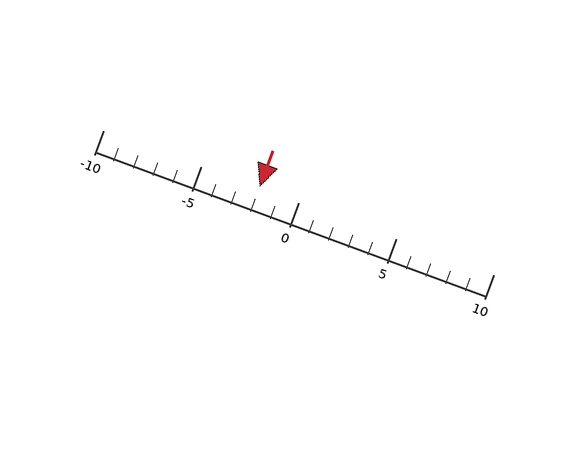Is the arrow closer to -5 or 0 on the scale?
The arrow is closer to 0.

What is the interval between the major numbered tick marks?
The major tick marks are spaced 5 units apart.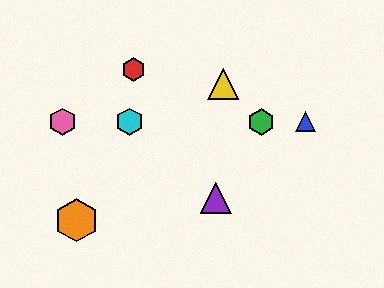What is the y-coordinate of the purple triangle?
The purple triangle is at y≈198.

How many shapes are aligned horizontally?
4 shapes (the blue triangle, the green hexagon, the cyan hexagon, the pink hexagon) are aligned horizontally.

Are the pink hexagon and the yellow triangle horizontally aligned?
No, the pink hexagon is at y≈122 and the yellow triangle is at y≈84.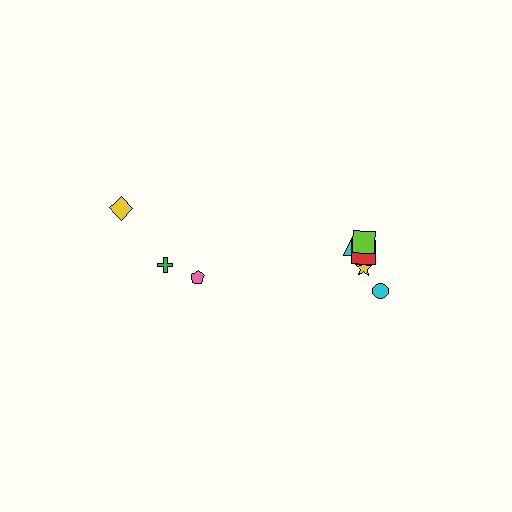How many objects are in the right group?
There are 5 objects.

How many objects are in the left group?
There are 3 objects.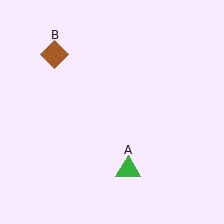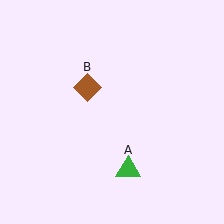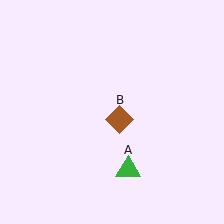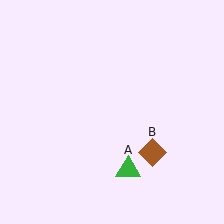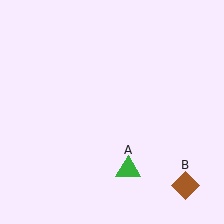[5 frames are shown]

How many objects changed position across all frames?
1 object changed position: brown diamond (object B).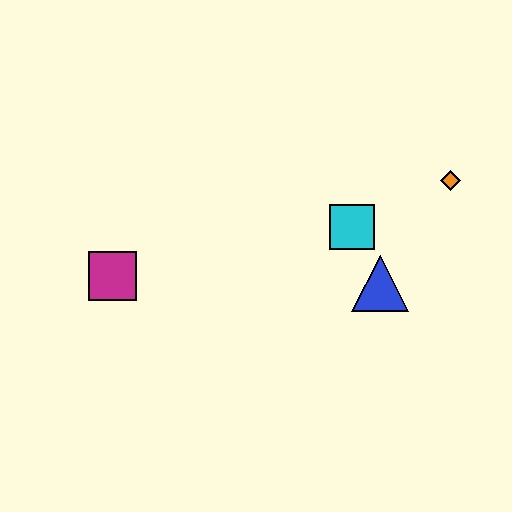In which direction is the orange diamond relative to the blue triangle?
The orange diamond is above the blue triangle.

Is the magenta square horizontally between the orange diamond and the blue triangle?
No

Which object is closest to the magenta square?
The cyan square is closest to the magenta square.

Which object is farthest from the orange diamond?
The magenta square is farthest from the orange diamond.